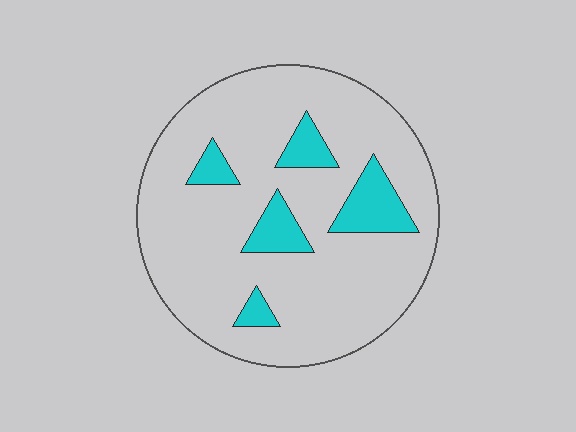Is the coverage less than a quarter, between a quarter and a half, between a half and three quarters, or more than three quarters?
Less than a quarter.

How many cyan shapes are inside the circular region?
5.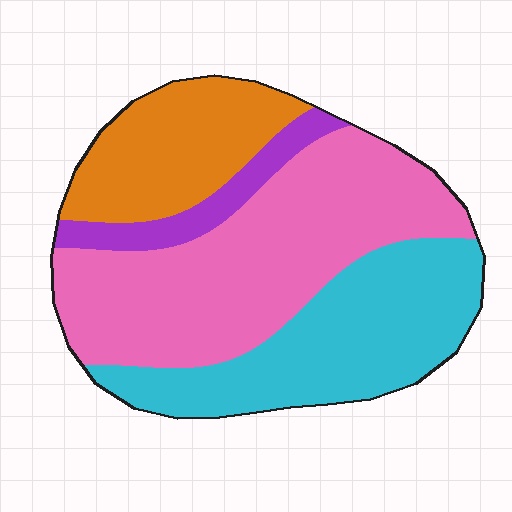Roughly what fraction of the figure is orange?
Orange takes up between a sixth and a third of the figure.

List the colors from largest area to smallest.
From largest to smallest: pink, cyan, orange, purple.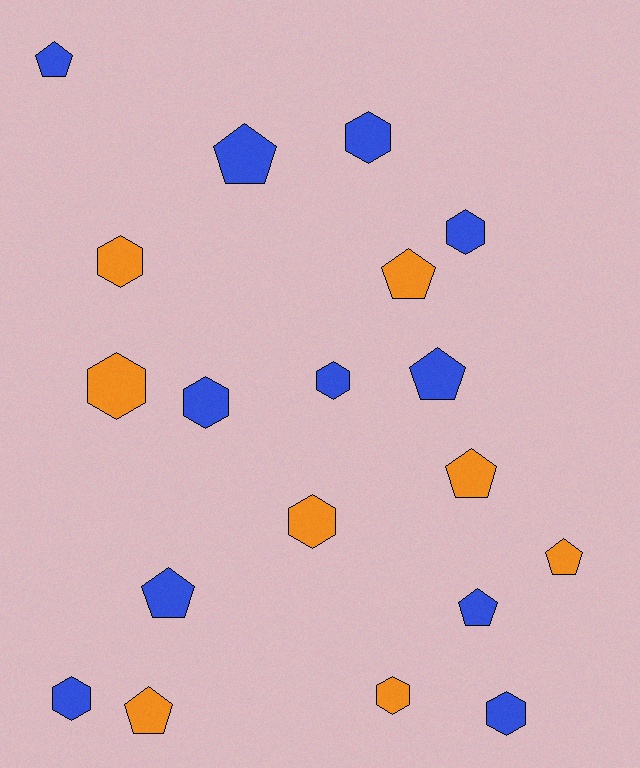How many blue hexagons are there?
There are 6 blue hexagons.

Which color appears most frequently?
Blue, with 11 objects.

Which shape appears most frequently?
Hexagon, with 10 objects.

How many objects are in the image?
There are 19 objects.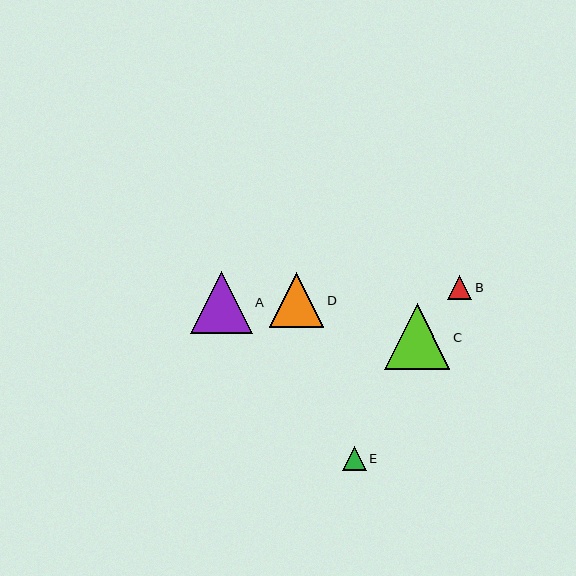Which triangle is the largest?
Triangle C is the largest with a size of approximately 65 pixels.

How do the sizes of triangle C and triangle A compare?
Triangle C and triangle A are approximately the same size.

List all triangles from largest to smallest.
From largest to smallest: C, A, D, B, E.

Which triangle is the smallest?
Triangle E is the smallest with a size of approximately 24 pixels.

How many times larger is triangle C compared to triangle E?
Triangle C is approximately 2.7 times the size of triangle E.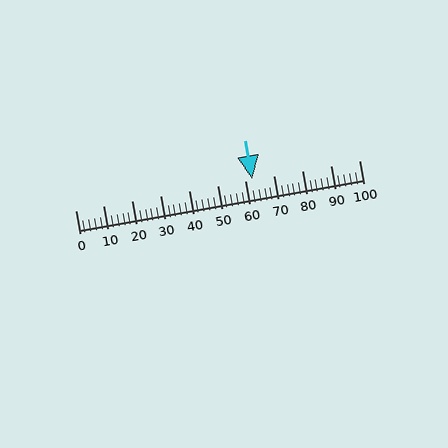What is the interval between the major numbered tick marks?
The major tick marks are spaced 10 units apart.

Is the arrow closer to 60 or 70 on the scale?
The arrow is closer to 60.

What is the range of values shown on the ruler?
The ruler shows values from 0 to 100.